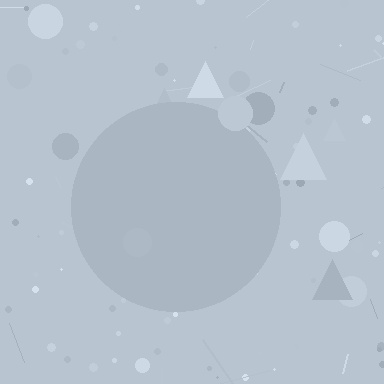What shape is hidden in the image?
A circle is hidden in the image.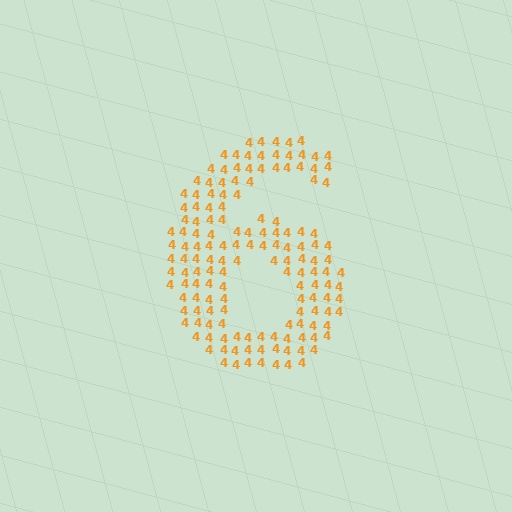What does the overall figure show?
The overall figure shows the digit 6.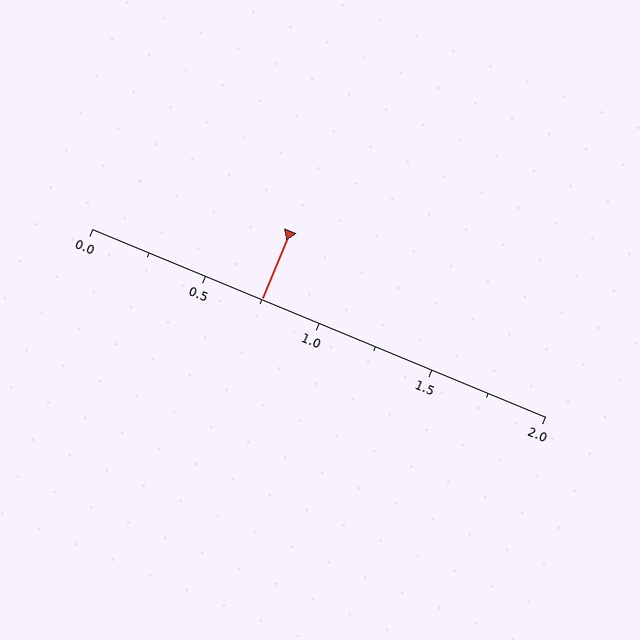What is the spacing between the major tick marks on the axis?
The major ticks are spaced 0.5 apart.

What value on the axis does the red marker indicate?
The marker indicates approximately 0.75.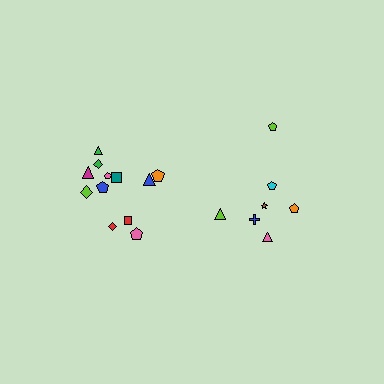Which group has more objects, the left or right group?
The left group.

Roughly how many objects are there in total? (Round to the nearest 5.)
Roughly 20 objects in total.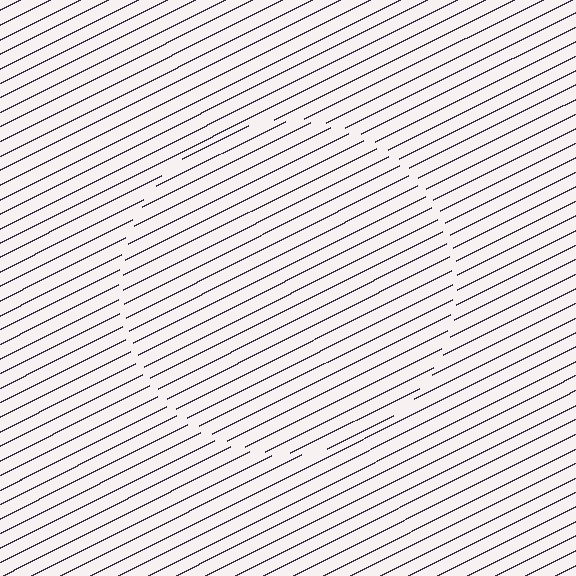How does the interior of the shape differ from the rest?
The interior of the shape contains the same grating, shifted by half a period — the contour is defined by the phase discontinuity where line-ends from the inner and outer gratings abut.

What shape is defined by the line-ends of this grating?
An illusory circle. The interior of the shape contains the same grating, shifted by half a period — the contour is defined by the phase discontinuity where line-ends from the inner and outer gratings abut.